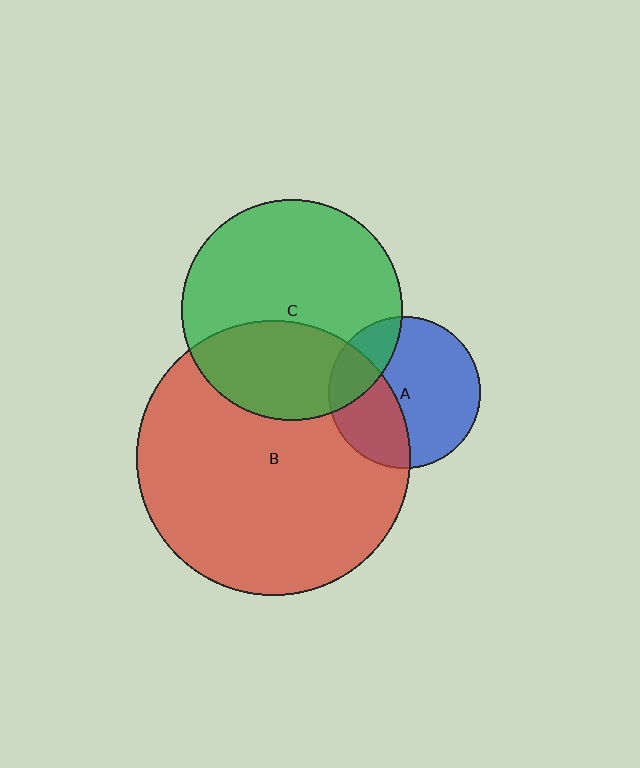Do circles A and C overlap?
Yes.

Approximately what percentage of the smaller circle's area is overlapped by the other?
Approximately 20%.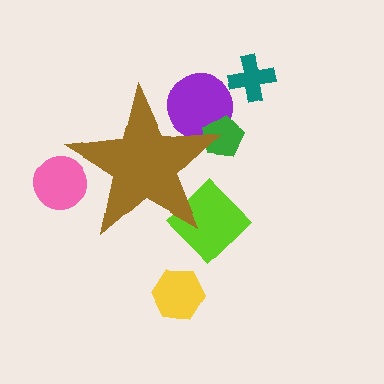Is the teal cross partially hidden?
No, the teal cross is fully visible.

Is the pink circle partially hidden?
Yes, the pink circle is partially hidden behind the brown star.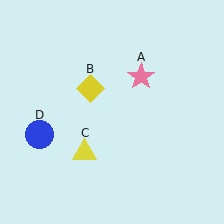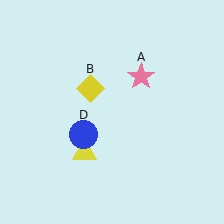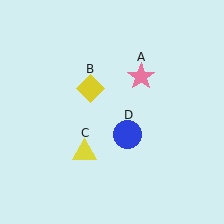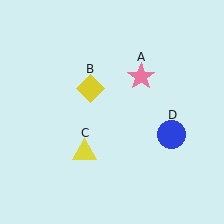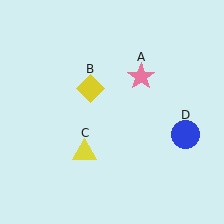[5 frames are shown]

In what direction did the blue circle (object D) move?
The blue circle (object D) moved right.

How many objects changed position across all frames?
1 object changed position: blue circle (object D).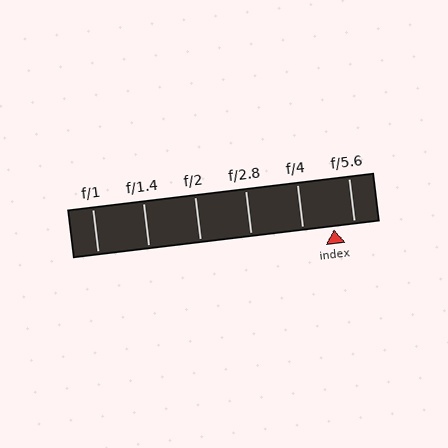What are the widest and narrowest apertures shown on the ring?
The widest aperture shown is f/1 and the narrowest is f/5.6.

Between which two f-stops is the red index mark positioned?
The index mark is between f/4 and f/5.6.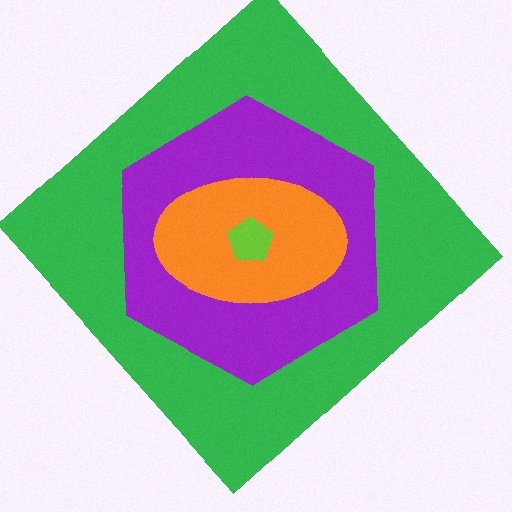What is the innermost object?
The lime pentagon.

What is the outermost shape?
The green diamond.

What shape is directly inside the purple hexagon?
The orange ellipse.